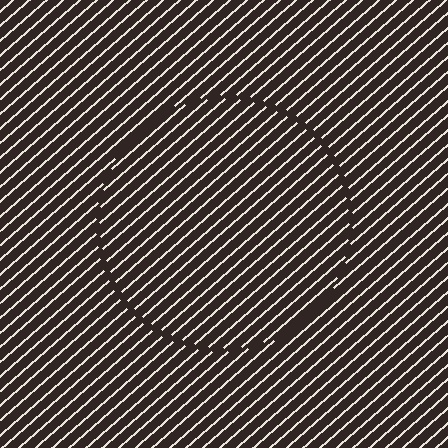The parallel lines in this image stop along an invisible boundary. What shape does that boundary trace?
An illusory circle. The interior of the shape contains the same grating, shifted by half a period — the contour is defined by the phase discontinuity where line-ends from the inner and outer gratings abut.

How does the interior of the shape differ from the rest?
The interior of the shape contains the same grating, shifted by half a period — the contour is defined by the phase discontinuity where line-ends from the inner and outer gratings abut.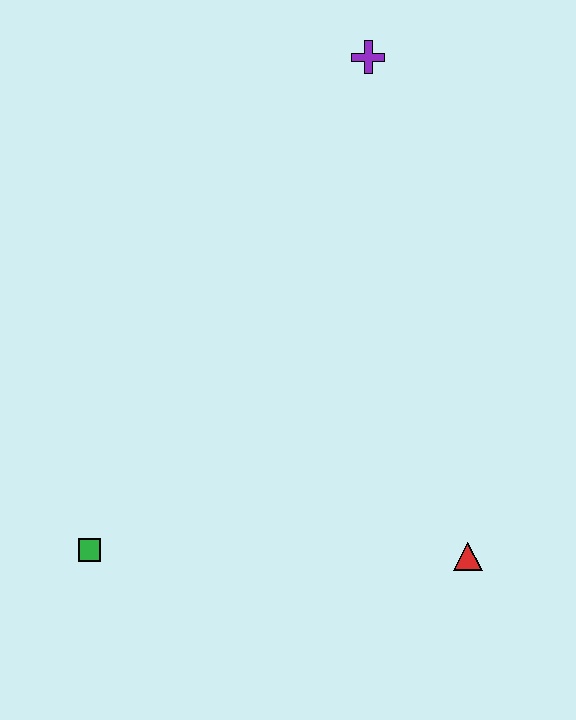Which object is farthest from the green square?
The purple cross is farthest from the green square.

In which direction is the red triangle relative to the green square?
The red triangle is to the right of the green square.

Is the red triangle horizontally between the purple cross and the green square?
No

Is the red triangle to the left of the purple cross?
No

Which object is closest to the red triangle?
The green square is closest to the red triangle.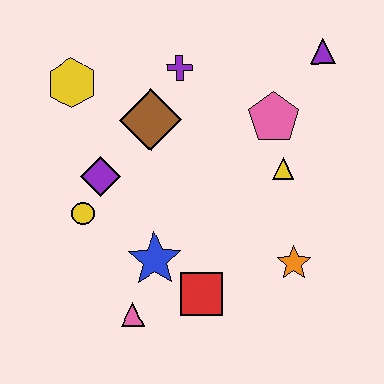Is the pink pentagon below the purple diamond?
No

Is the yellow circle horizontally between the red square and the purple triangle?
No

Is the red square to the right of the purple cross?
Yes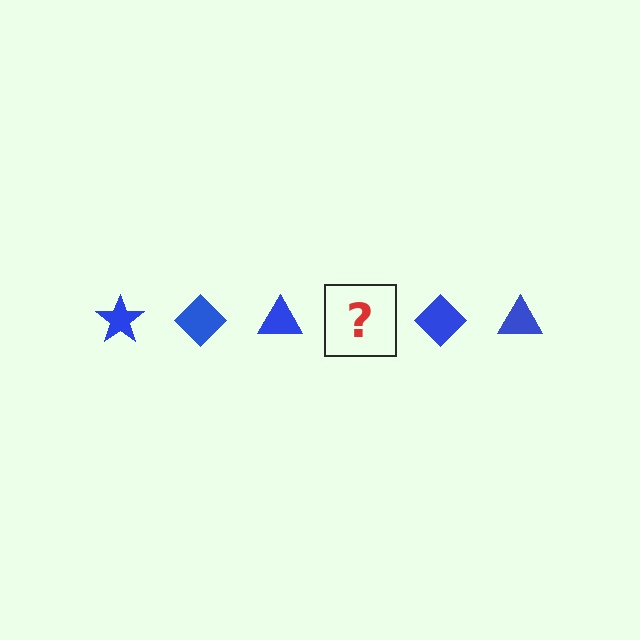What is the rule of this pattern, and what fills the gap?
The rule is that the pattern cycles through star, diamond, triangle shapes in blue. The gap should be filled with a blue star.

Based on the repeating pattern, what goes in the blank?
The blank should be a blue star.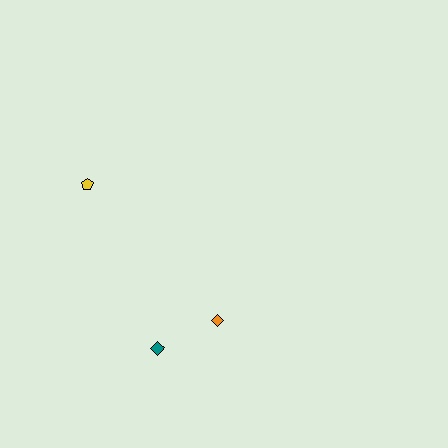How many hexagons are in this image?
There are no hexagons.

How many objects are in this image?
There are 3 objects.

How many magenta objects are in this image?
There are no magenta objects.